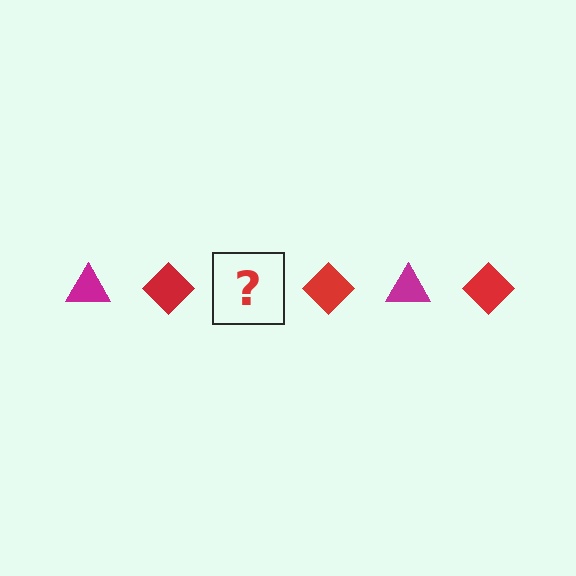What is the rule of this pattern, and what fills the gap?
The rule is that the pattern alternates between magenta triangle and red diamond. The gap should be filled with a magenta triangle.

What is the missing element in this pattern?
The missing element is a magenta triangle.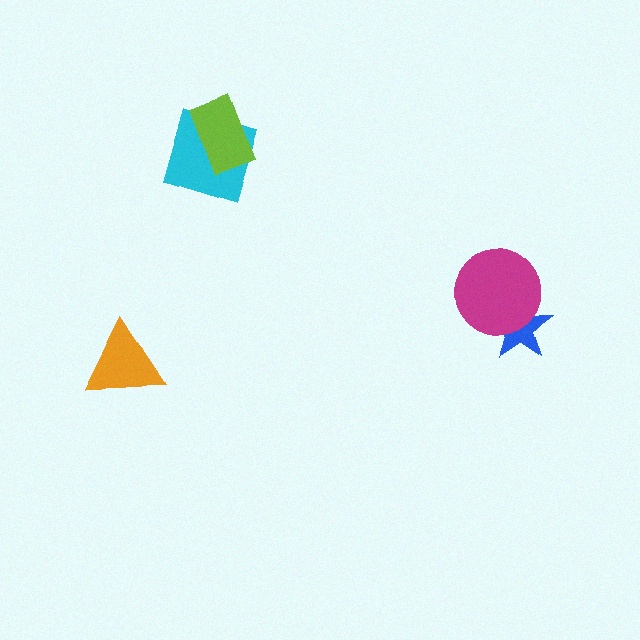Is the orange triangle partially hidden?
No, no other shape covers it.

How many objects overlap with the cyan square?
1 object overlaps with the cyan square.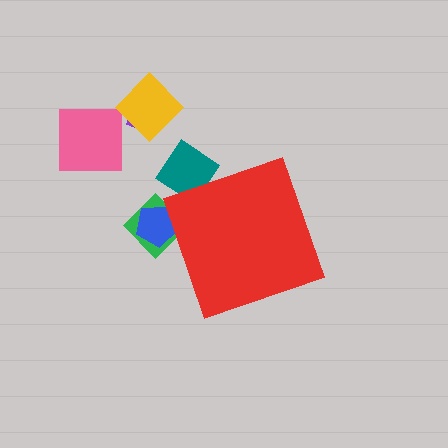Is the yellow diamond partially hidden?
No, the yellow diamond is fully visible.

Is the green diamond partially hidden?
Yes, the green diamond is partially hidden behind the red diamond.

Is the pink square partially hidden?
No, the pink square is fully visible.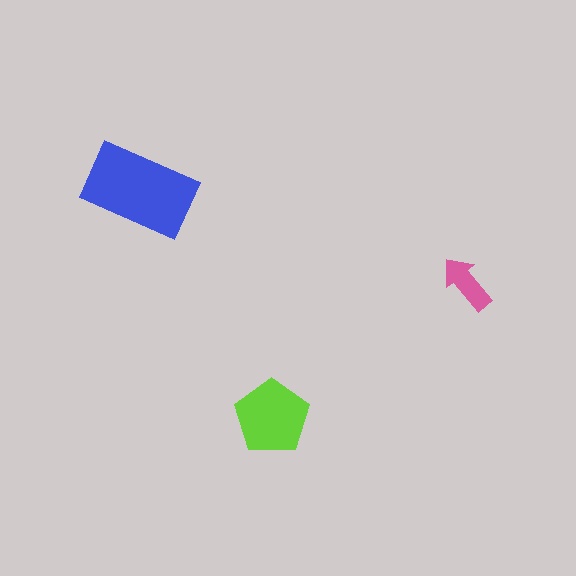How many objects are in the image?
There are 3 objects in the image.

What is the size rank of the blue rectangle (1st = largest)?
1st.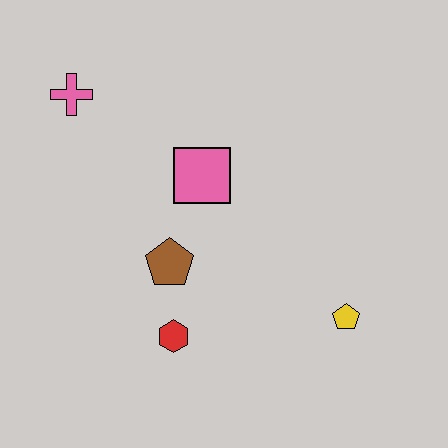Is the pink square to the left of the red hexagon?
No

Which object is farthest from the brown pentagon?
The pink cross is farthest from the brown pentagon.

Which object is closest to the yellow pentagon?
The red hexagon is closest to the yellow pentagon.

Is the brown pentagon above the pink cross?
No